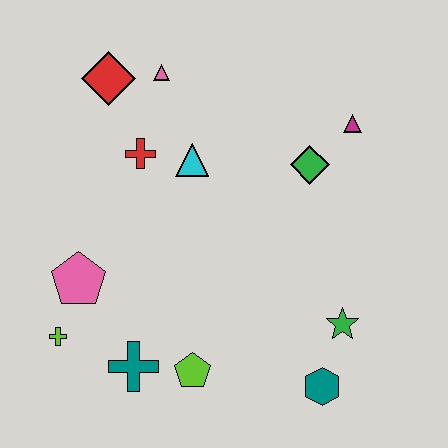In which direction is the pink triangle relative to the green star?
The pink triangle is above the green star.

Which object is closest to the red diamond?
The pink triangle is closest to the red diamond.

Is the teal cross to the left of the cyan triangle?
Yes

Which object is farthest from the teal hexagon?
The red diamond is farthest from the teal hexagon.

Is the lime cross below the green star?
Yes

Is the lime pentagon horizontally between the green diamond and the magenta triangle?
No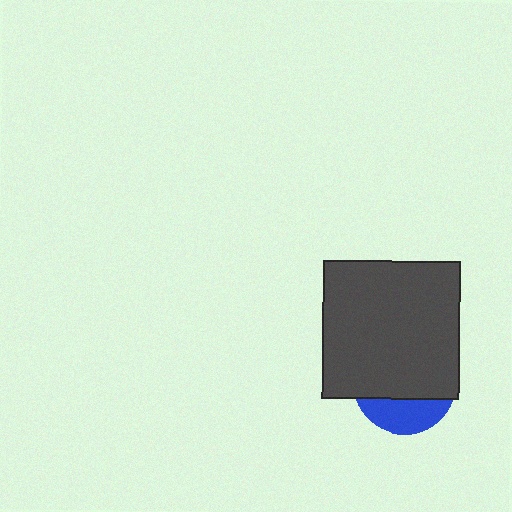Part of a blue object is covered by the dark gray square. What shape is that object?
It is a circle.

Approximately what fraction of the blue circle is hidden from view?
Roughly 69% of the blue circle is hidden behind the dark gray square.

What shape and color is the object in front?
The object in front is a dark gray square.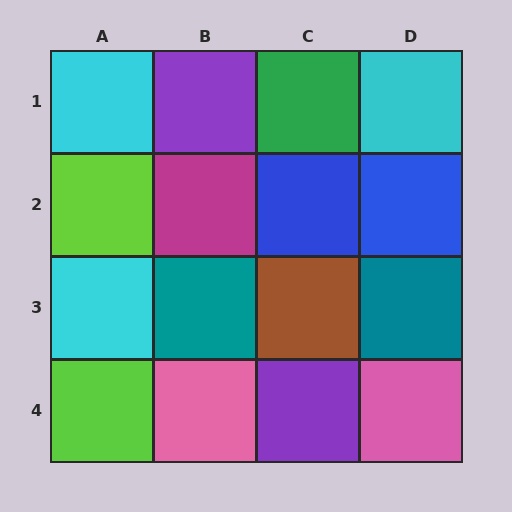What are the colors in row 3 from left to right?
Cyan, teal, brown, teal.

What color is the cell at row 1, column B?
Purple.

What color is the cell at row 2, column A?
Lime.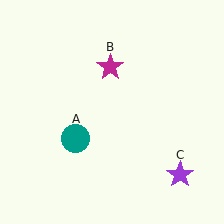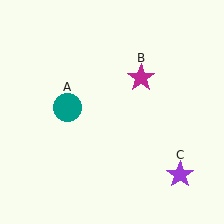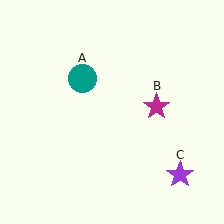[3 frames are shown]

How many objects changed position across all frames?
2 objects changed position: teal circle (object A), magenta star (object B).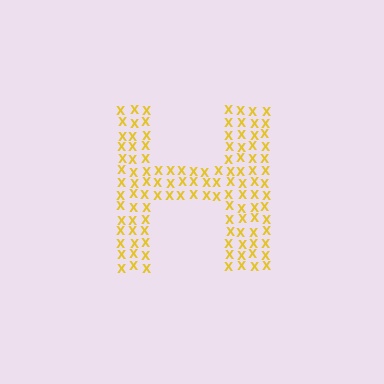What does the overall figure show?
The overall figure shows the letter H.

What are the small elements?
The small elements are letter X's.